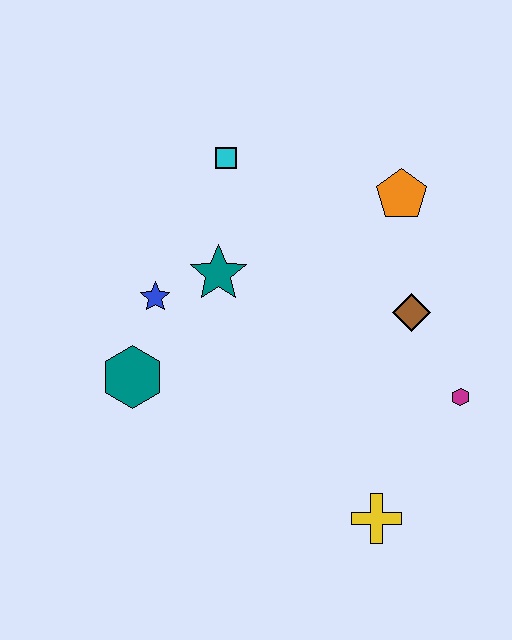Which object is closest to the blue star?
The teal star is closest to the blue star.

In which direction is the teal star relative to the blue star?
The teal star is to the right of the blue star.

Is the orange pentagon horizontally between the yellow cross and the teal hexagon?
No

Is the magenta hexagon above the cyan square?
No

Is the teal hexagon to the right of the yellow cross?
No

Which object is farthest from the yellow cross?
The cyan square is farthest from the yellow cross.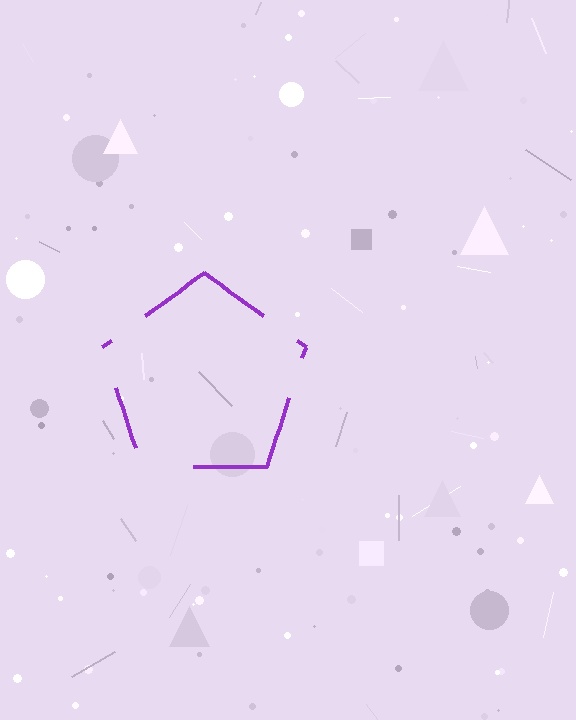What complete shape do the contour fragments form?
The contour fragments form a pentagon.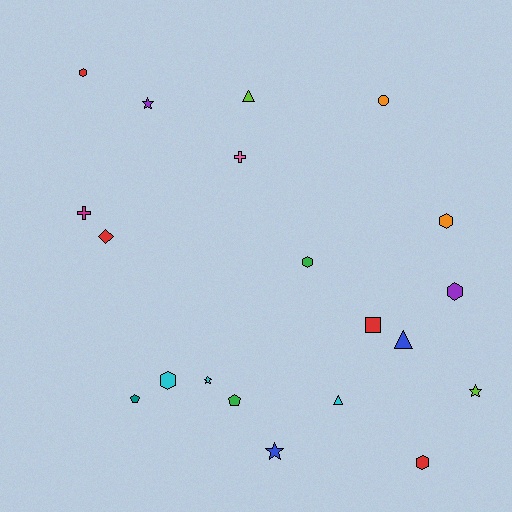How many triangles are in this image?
There are 3 triangles.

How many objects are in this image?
There are 20 objects.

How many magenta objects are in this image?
There is 1 magenta object.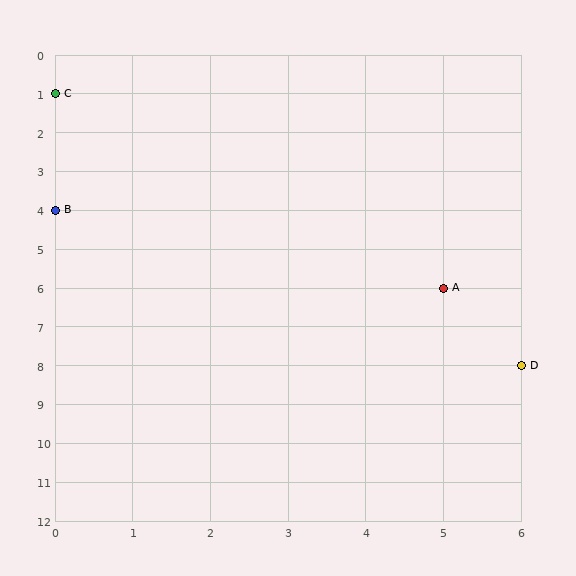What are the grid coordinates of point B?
Point B is at grid coordinates (0, 4).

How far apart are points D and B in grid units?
Points D and B are 6 columns and 4 rows apart (about 7.2 grid units diagonally).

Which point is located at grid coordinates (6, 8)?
Point D is at (6, 8).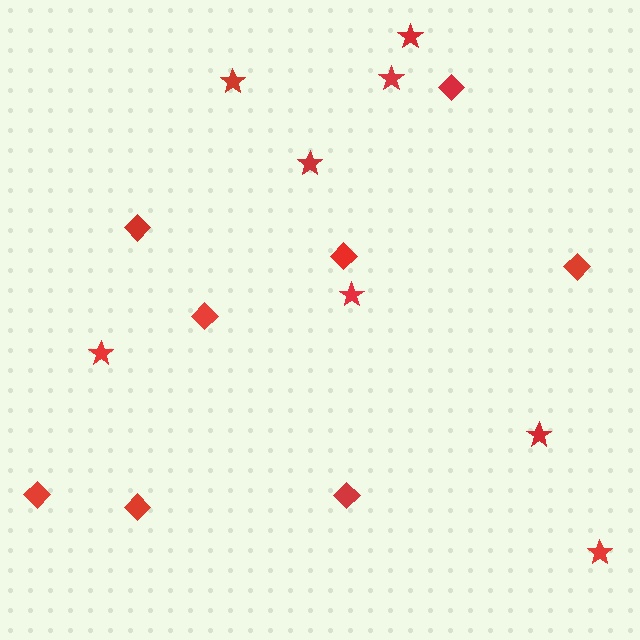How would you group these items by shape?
There are 2 groups: one group of stars (8) and one group of diamonds (8).